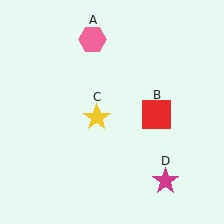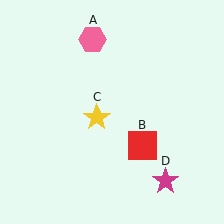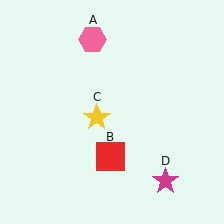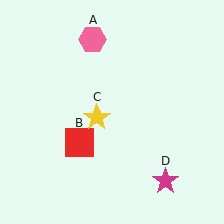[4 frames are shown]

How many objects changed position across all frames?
1 object changed position: red square (object B).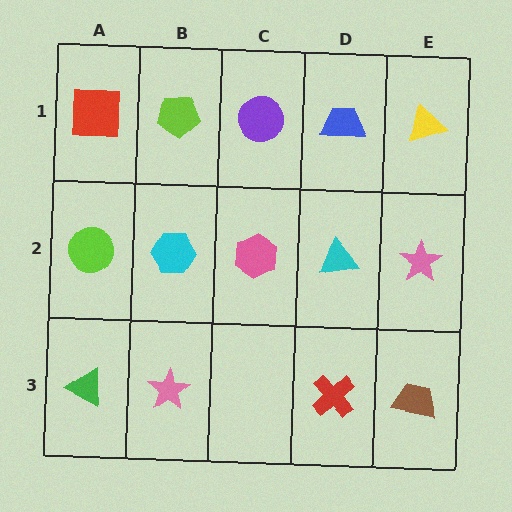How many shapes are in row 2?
5 shapes.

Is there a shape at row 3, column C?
No, that cell is empty.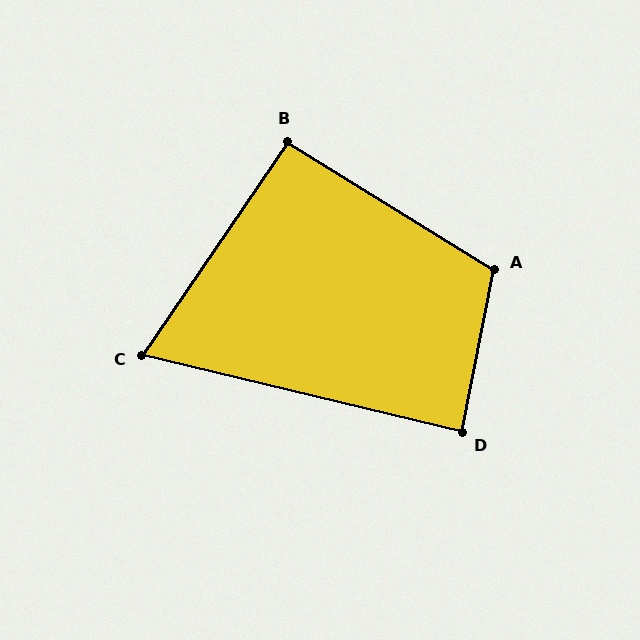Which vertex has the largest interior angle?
A, at approximately 111 degrees.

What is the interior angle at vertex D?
Approximately 88 degrees (approximately right).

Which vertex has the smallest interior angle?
C, at approximately 69 degrees.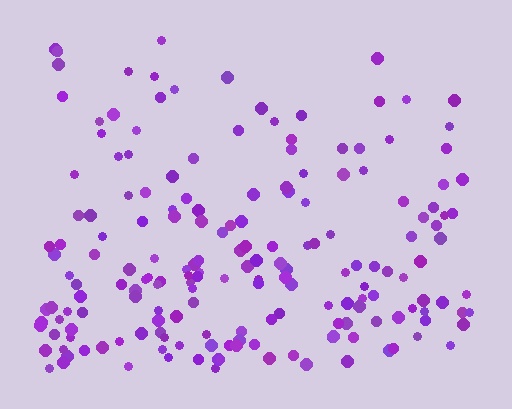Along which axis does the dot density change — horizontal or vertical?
Vertical.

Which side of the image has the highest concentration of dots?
The bottom.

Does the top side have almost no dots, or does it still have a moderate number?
Still a moderate number, just noticeably fewer than the bottom.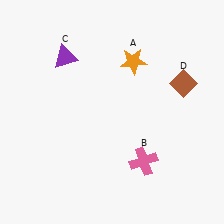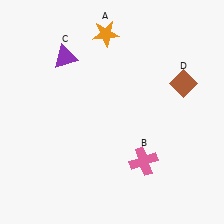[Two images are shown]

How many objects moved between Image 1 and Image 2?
1 object moved between the two images.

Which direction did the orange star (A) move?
The orange star (A) moved left.